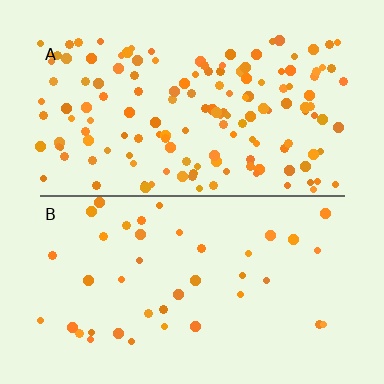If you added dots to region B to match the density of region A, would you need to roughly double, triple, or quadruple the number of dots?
Approximately quadruple.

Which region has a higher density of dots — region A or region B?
A (the top).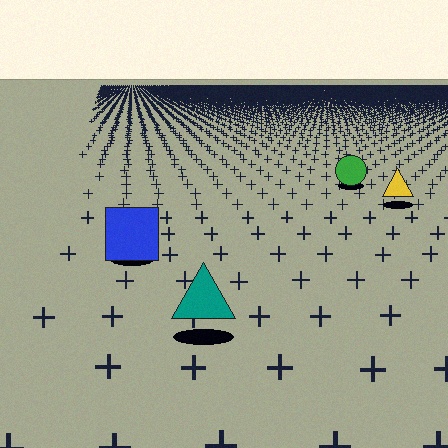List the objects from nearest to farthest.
From nearest to farthest: the teal triangle, the blue square, the yellow triangle, the green circle.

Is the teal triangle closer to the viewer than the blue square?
Yes. The teal triangle is closer — you can tell from the texture gradient: the ground texture is coarser near it.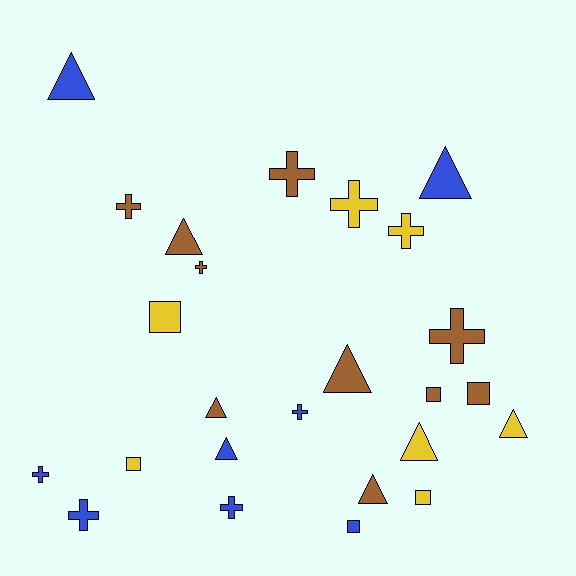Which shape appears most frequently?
Cross, with 10 objects.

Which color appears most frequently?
Brown, with 10 objects.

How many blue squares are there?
There is 1 blue square.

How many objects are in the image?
There are 25 objects.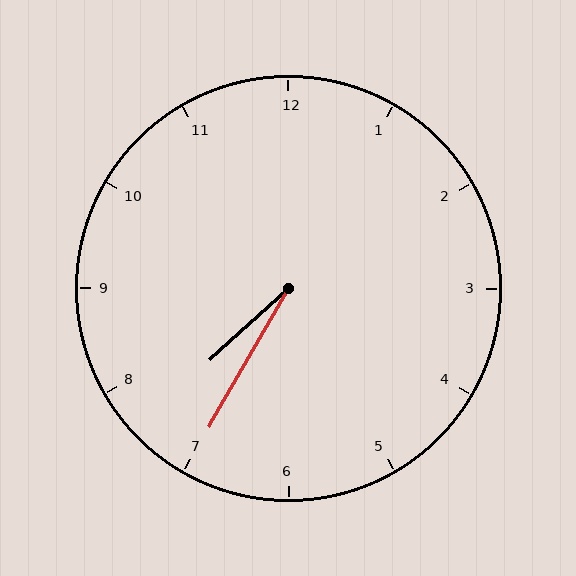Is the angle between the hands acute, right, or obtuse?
It is acute.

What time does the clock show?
7:35.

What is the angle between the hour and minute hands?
Approximately 18 degrees.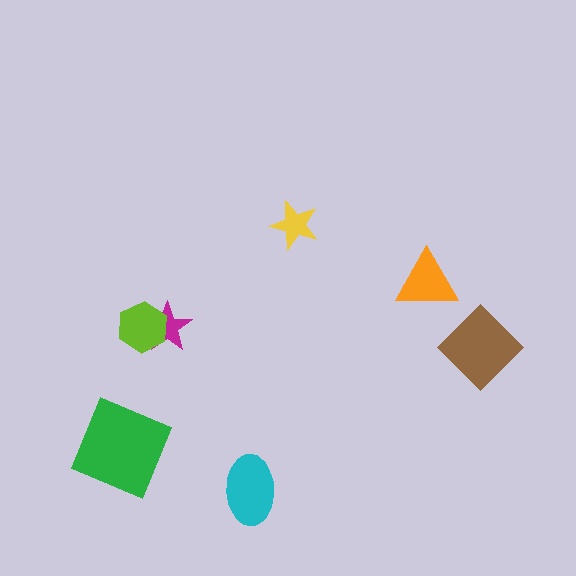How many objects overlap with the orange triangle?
0 objects overlap with the orange triangle.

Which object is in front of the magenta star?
The lime hexagon is in front of the magenta star.